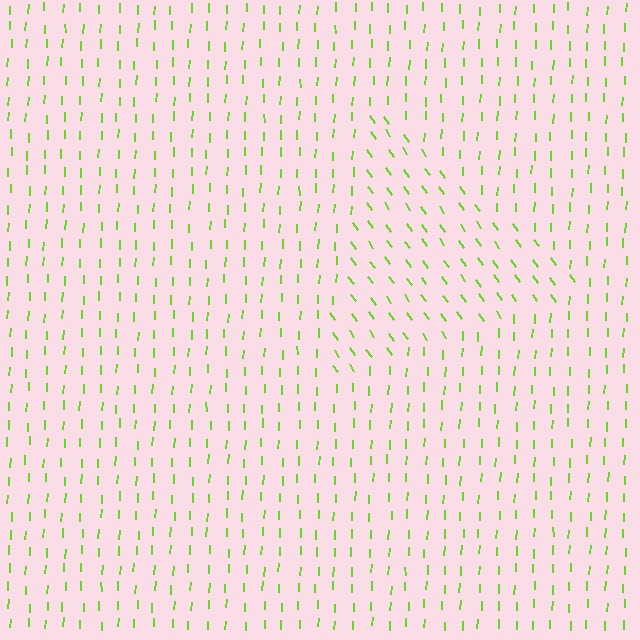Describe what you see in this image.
The image is filled with small lime line segments. A triangle region in the image has lines oriented differently from the surrounding lines, creating a visible texture boundary.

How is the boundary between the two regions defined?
The boundary is defined purely by a change in line orientation (approximately 38 degrees difference). All lines are the same color and thickness.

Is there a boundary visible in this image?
Yes, there is a texture boundary formed by a change in line orientation.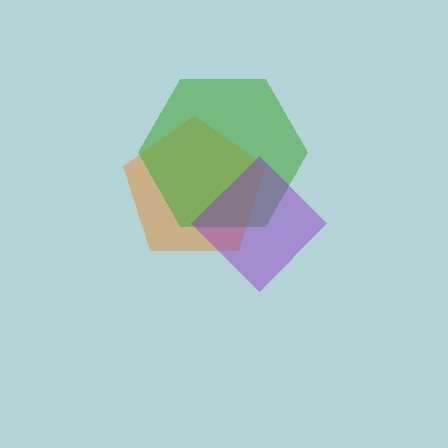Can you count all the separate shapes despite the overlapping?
Yes, there are 3 separate shapes.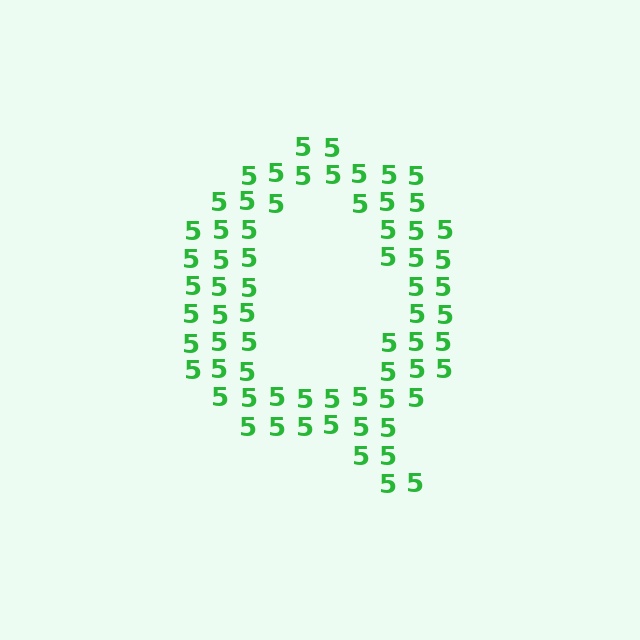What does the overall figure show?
The overall figure shows the letter Q.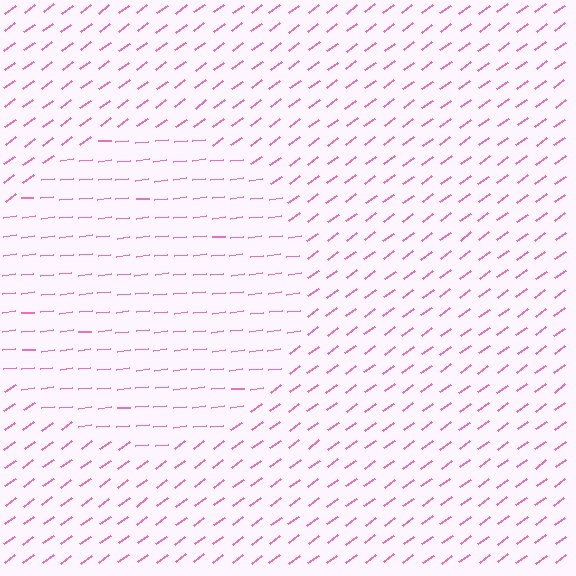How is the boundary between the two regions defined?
The boundary is defined purely by a change in line orientation (approximately 30 degrees difference). All lines are the same color and thickness.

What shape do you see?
I see a circle.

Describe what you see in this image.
The image is filled with small pink line segments. A circle region in the image has lines oriented differently from the surrounding lines, creating a visible texture boundary.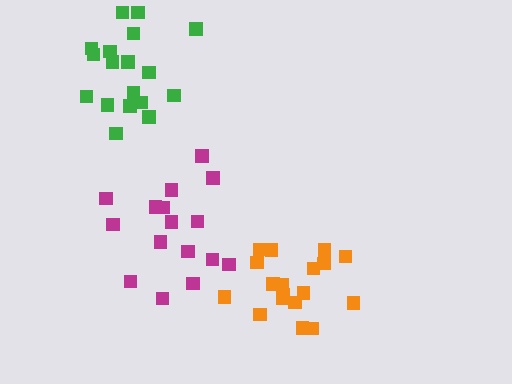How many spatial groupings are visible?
There are 3 spatial groupings.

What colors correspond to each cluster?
The clusters are colored: green, orange, magenta.